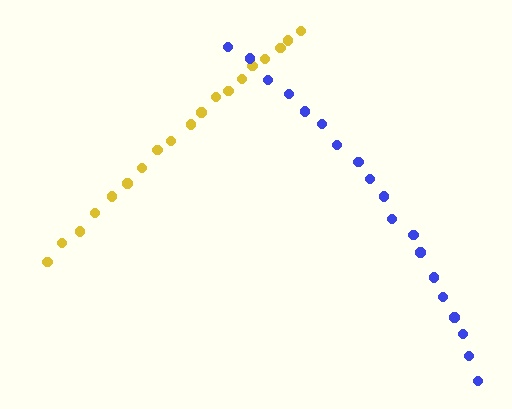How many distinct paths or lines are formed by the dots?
There are 2 distinct paths.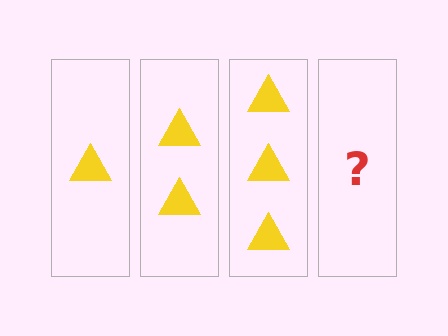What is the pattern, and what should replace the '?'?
The pattern is that each step adds one more triangle. The '?' should be 4 triangles.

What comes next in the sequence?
The next element should be 4 triangles.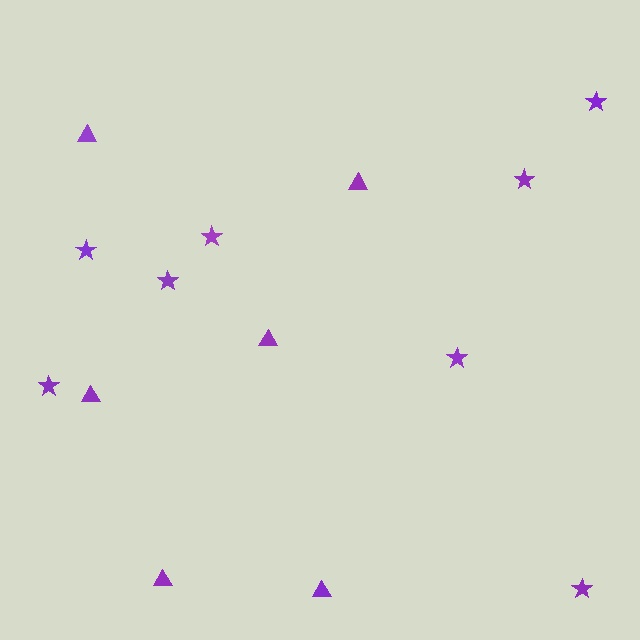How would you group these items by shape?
There are 2 groups: one group of triangles (6) and one group of stars (8).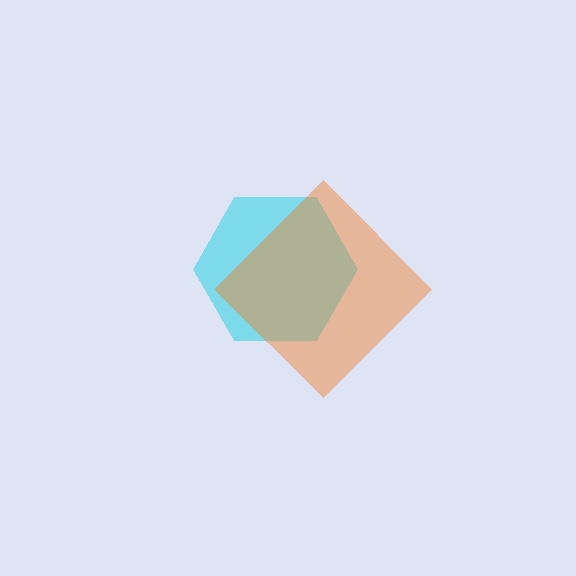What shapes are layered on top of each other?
The layered shapes are: a cyan hexagon, an orange diamond.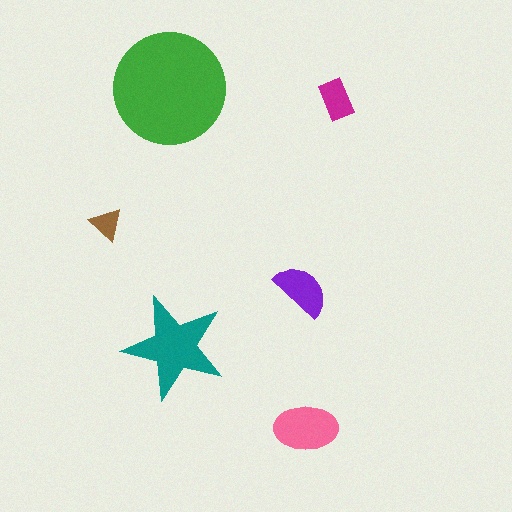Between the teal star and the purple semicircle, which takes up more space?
The teal star.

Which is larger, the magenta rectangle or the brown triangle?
The magenta rectangle.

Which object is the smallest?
The brown triangle.